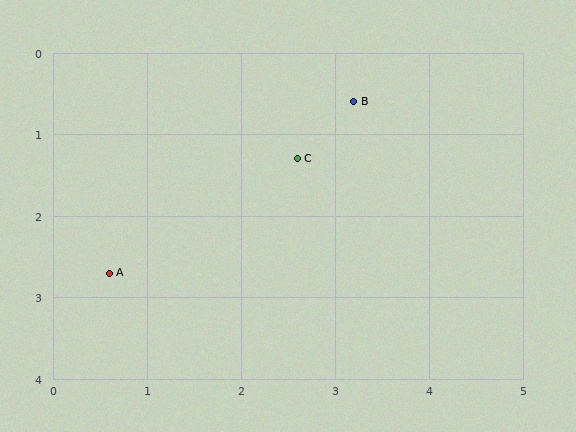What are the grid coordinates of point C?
Point C is at approximately (2.6, 1.3).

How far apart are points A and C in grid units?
Points A and C are about 2.4 grid units apart.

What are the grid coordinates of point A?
Point A is at approximately (0.6, 2.7).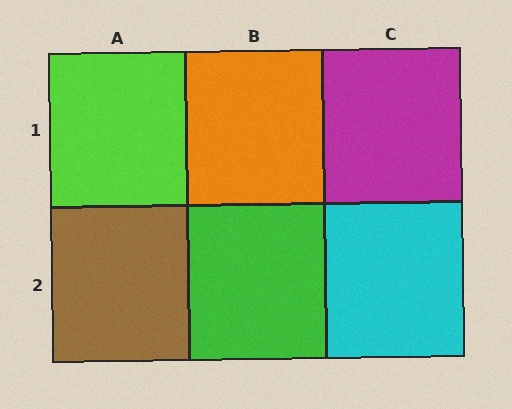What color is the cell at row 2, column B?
Green.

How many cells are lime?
1 cell is lime.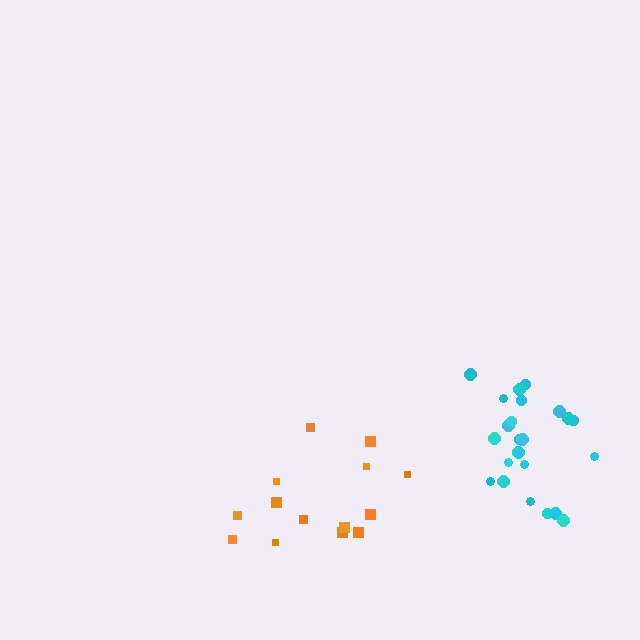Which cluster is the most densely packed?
Cyan.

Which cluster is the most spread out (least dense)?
Orange.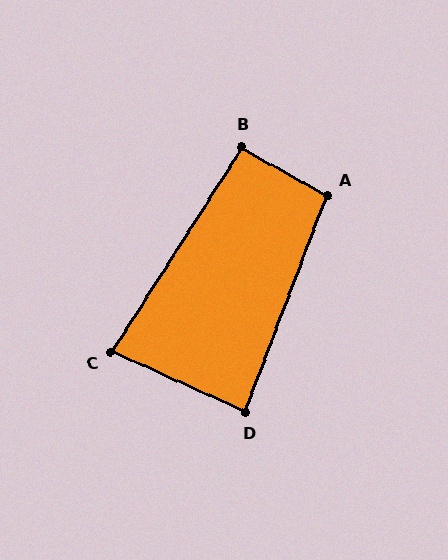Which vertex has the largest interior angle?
A, at approximately 98 degrees.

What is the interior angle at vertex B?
Approximately 93 degrees (approximately right).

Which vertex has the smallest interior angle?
C, at approximately 82 degrees.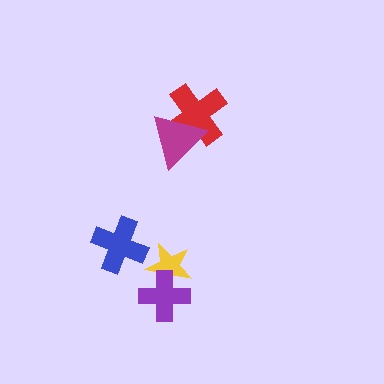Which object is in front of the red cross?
The magenta triangle is in front of the red cross.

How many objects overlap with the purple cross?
1 object overlaps with the purple cross.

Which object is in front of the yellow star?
The purple cross is in front of the yellow star.